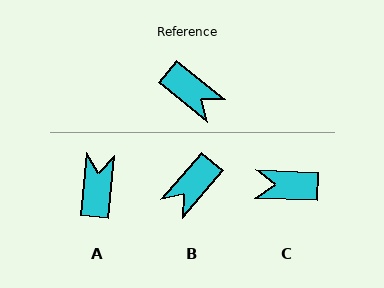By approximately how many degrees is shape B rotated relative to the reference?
Approximately 92 degrees clockwise.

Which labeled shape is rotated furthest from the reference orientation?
C, about 144 degrees away.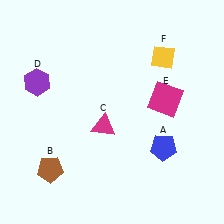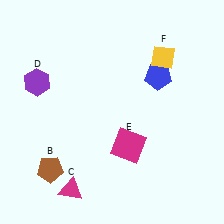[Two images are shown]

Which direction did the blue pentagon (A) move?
The blue pentagon (A) moved up.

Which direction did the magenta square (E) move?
The magenta square (E) moved down.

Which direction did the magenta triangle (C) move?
The magenta triangle (C) moved down.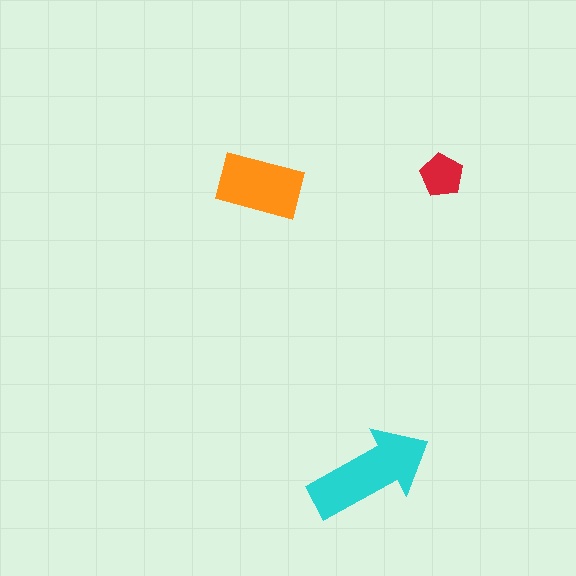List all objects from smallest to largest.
The red pentagon, the orange rectangle, the cyan arrow.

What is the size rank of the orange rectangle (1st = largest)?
2nd.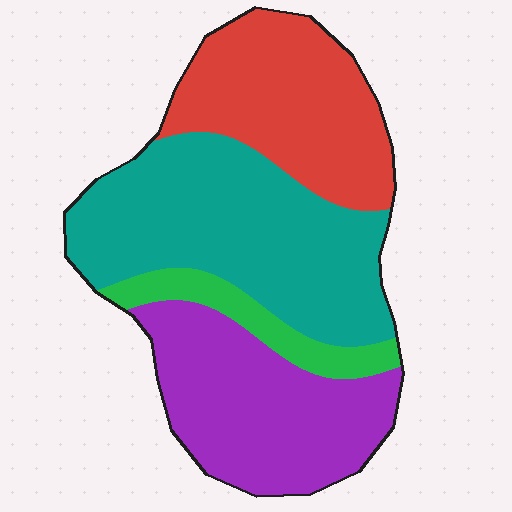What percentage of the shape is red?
Red covers 26% of the shape.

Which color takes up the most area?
Teal, at roughly 40%.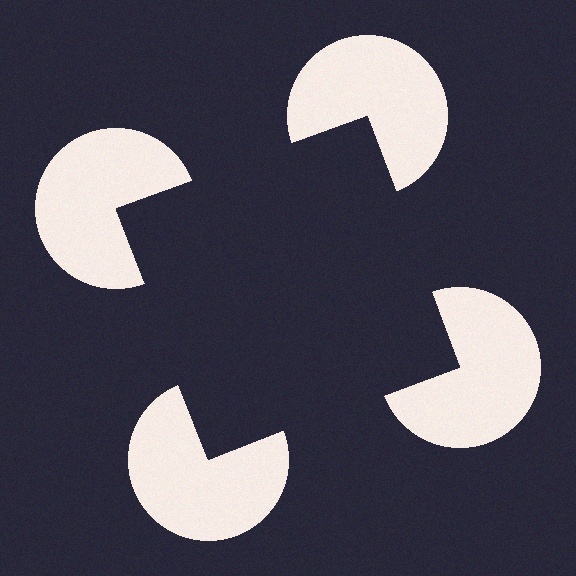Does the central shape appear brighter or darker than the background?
It typically appears slightly darker than the background, even though no actual brightness change is drawn.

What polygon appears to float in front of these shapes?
An illusory square — its edges are inferred from the aligned wedge cuts in the pac-man discs, not physically drawn.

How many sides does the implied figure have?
4 sides.